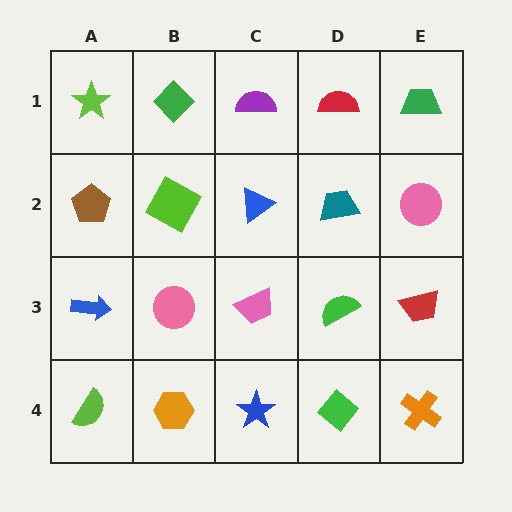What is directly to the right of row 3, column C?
A green semicircle.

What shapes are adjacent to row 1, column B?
A lime square (row 2, column B), a lime star (row 1, column A), a purple semicircle (row 1, column C).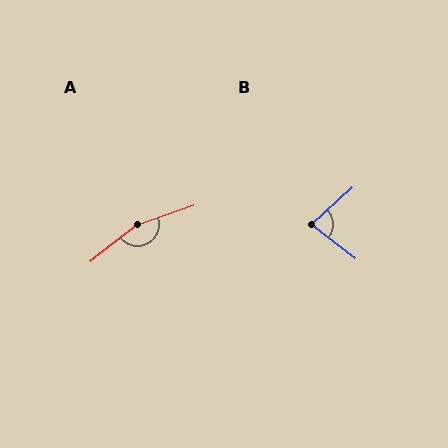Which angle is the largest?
A, at approximately 161 degrees.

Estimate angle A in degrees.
Approximately 161 degrees.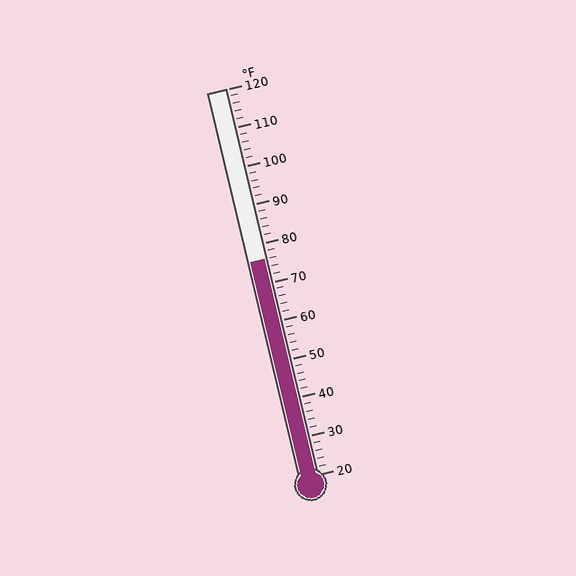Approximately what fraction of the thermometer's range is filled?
The thermometer is filled to approximately 55% of its range.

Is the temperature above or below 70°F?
The temperature is above 70°F.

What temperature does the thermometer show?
The thermometer shows approximately 76°F.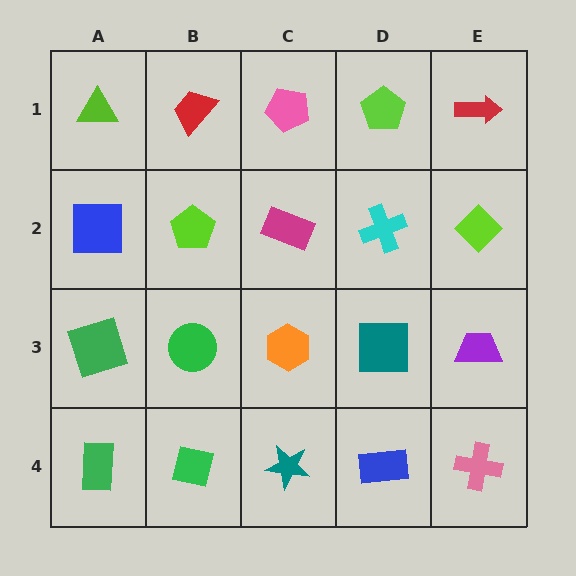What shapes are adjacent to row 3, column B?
A lime pentagon (row 2, column B), a green square (row 4, column B), a green square (row 3, column A), an orange hexagon (row 3, column C).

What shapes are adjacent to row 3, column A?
A blue square (row 2, column A), a green rectangle (row 4, column A), a green circle (row 3, column B).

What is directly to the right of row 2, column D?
A lime diamond.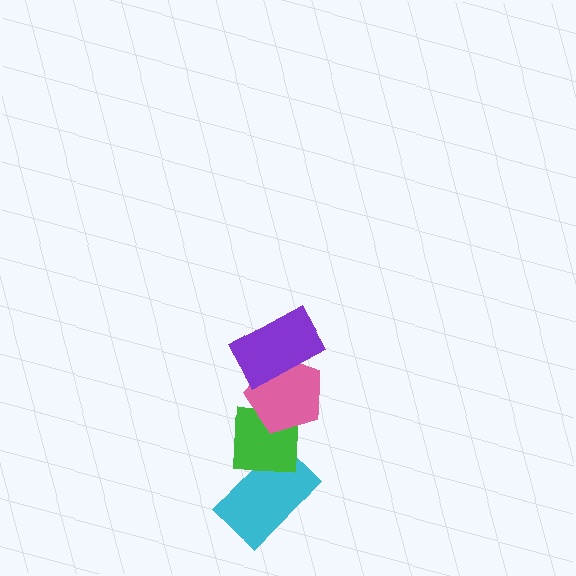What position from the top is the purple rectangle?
The purple rectangle is 1st from the top.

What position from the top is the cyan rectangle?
The cyan rectangle is 4th from the top.